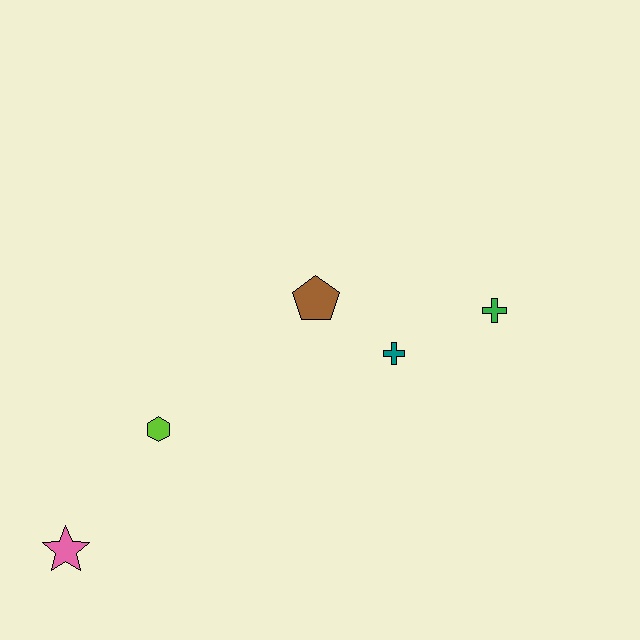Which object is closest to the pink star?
The lime hexagon is closest to the pink star.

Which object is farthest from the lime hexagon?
The green cross is farthest from the lime hexagon.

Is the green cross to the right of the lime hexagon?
Yes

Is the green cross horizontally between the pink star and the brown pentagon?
No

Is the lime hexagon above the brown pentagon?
No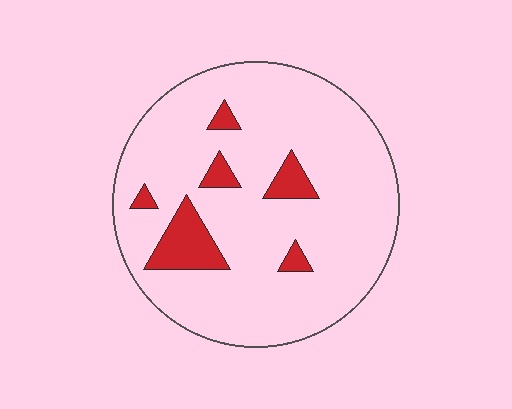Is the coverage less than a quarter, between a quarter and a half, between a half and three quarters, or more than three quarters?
Less than a quarter.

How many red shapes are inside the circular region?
6.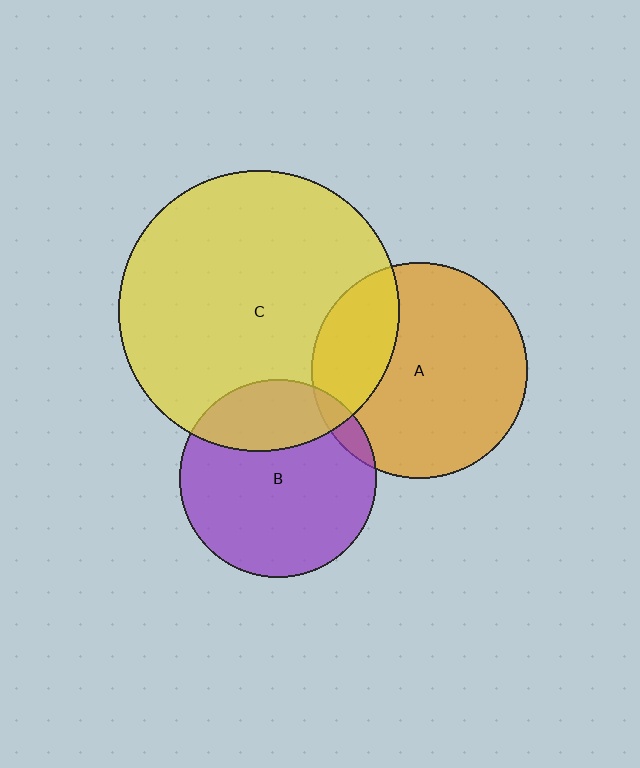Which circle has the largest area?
Circle C (yellow).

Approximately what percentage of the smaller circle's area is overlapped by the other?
Approximately 5%.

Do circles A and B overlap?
Yes.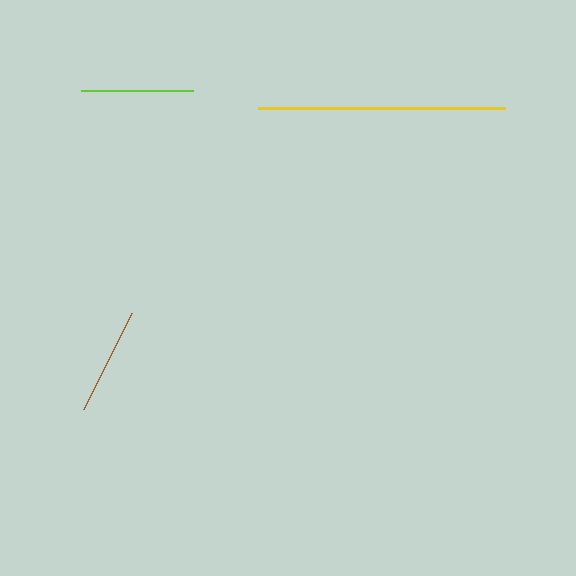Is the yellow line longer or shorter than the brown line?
The yellow line is longer than the brown line.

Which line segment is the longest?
The yellow line is the longest at approximately 247 pixels.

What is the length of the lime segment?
The lime segment is approximately 111 pixels long.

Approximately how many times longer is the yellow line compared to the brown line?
The yellow line is approximately 2.3 times the length of the brown line.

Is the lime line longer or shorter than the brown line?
The lime line is longer than the brown line.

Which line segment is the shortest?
The brown line is the shortest at approximately 107 pixels.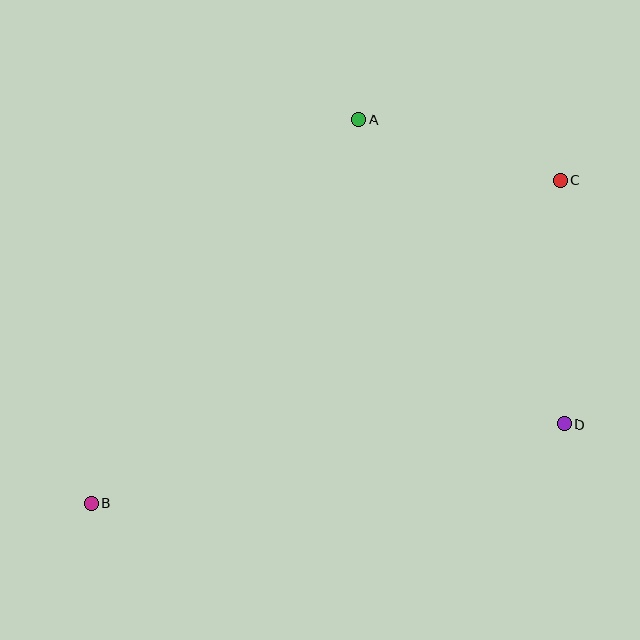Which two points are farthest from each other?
Points B and C are farthest from each other.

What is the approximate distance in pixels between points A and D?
The distance between A and D is approximately 367 pixels.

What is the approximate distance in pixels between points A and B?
The distance between A and B is approximately 468 pixels.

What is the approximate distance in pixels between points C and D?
The distance between C and D is approximately 244 pixels.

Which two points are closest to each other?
Points A and C are closest to each other.